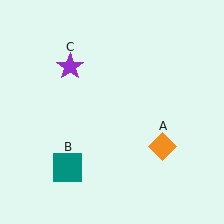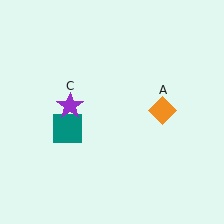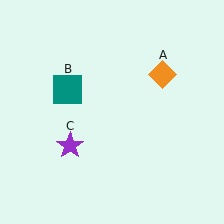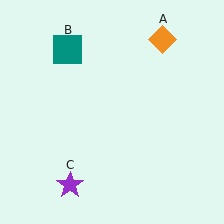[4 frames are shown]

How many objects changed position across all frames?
3 objects changed position: orange diamond (object A), teal square (object B), purple star (object C).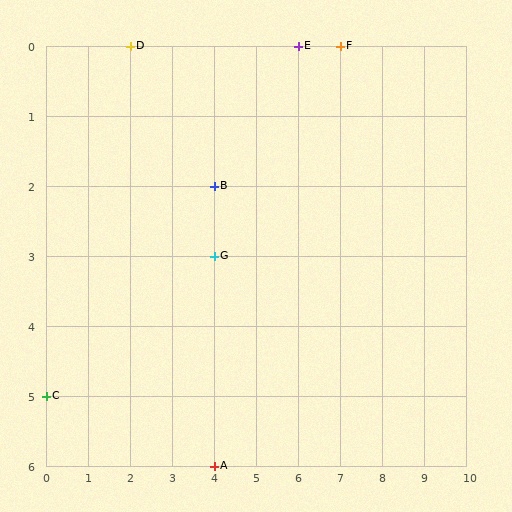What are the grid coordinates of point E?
Point E is at grid coordinates (6, 0).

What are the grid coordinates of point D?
Point D is at grid coordinates (2, 0).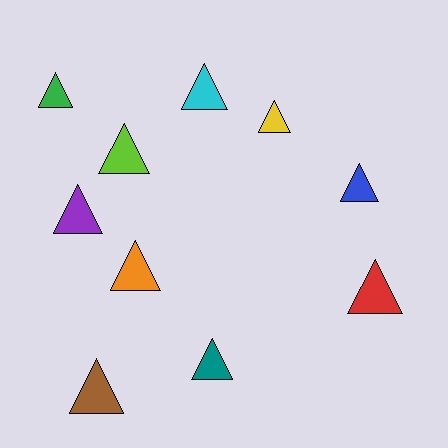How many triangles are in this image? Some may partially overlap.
There are 10 triangles.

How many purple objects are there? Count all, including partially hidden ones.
There is 1 purple object.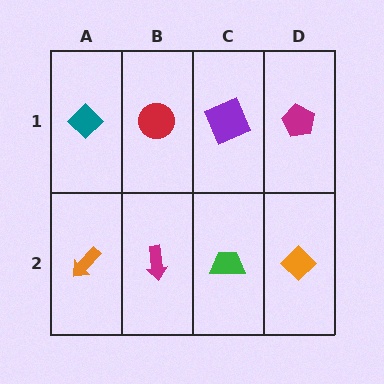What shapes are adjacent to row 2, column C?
A purple square (row 1, column C), a magenta arrow (row 2, column B), an orange diamond (row 2, column D).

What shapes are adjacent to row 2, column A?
A teal diamond (row 1, column A), a magenta arrow (row 2, column B).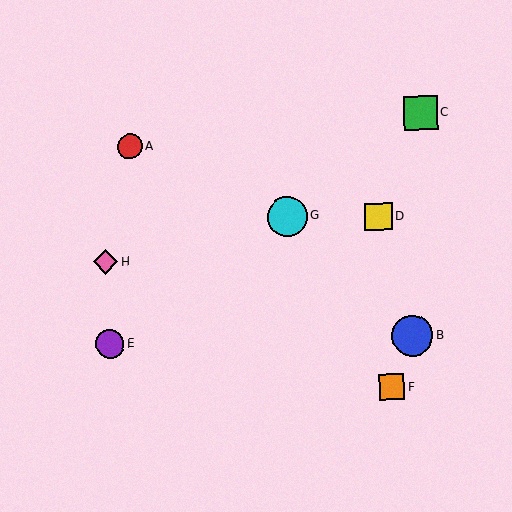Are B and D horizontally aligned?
No, B is at y≈336 and D is at y≈217.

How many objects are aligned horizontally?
2 objects (B, E) are aligned horizontally.